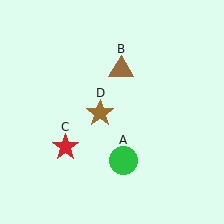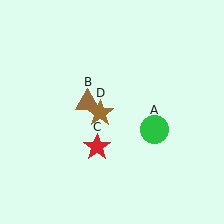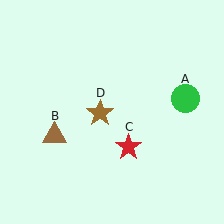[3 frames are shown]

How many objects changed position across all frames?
3 objects changed position: green circle (object A), brown triangle (object B), red star (object C).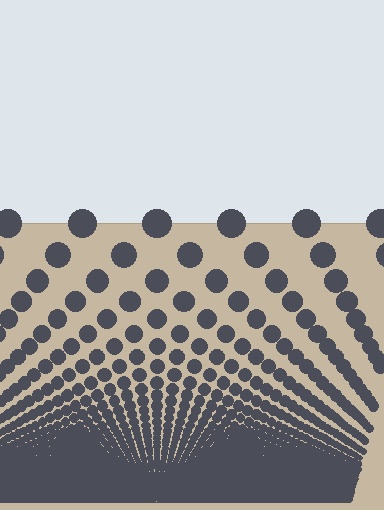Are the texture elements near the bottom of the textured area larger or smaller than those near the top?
Smaller. The gradient is inverted — elements near the bottom are smaller and denser.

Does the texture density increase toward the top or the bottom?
Density increases toward the bottom.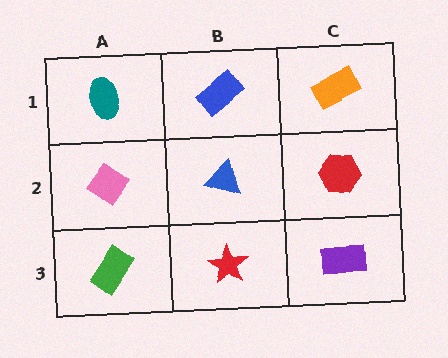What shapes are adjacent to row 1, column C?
A red hexagon (row 2, column C), a blue rectangle (row 1, column B).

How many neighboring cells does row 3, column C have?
2.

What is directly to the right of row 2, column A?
A blue triangle.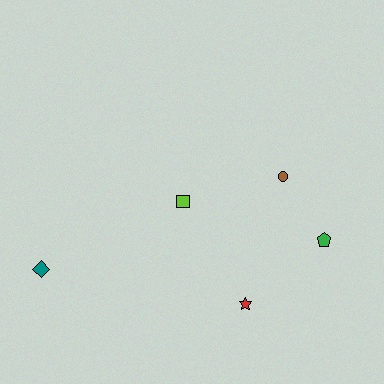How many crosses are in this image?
There are no crosses.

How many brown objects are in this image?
There is 1 brown object.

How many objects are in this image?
There are 5 objects.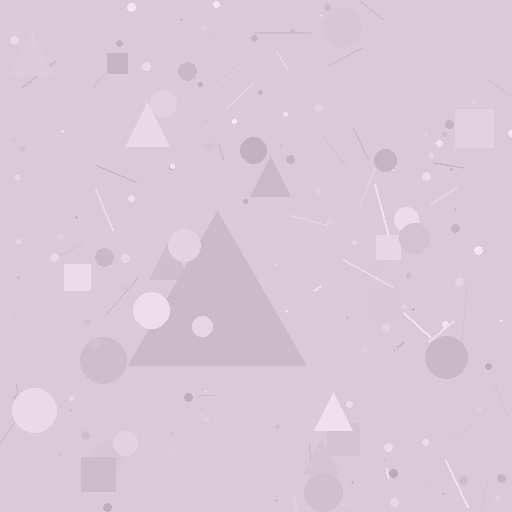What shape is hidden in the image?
A triangle is hidden in the image.